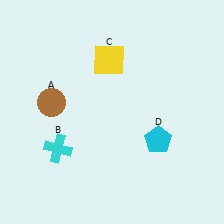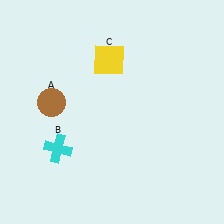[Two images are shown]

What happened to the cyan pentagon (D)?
The cyan pentagon (D) was removed in Image 2. It was in the bottom-right area of Image 1.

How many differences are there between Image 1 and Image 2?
There is 1 difference between the two images.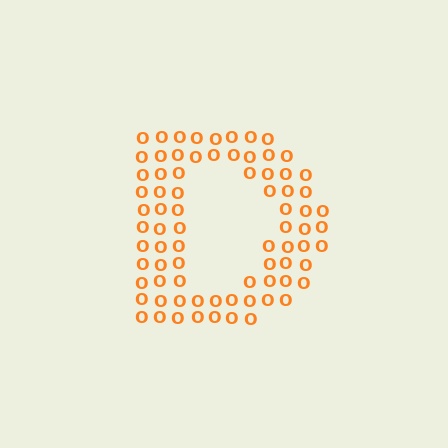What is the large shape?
The large shape is the letter D.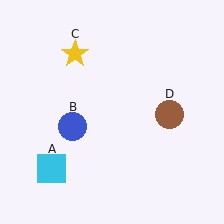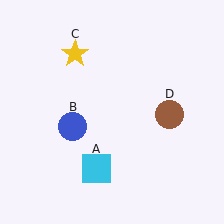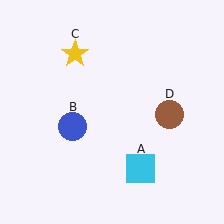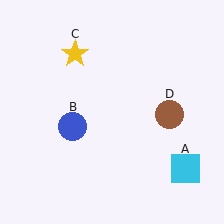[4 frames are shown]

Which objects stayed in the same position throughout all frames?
Blue circle (object B) and yellow star (object C) and brown circle (object D) remained stationary.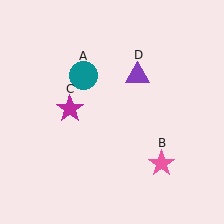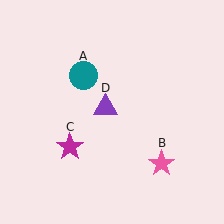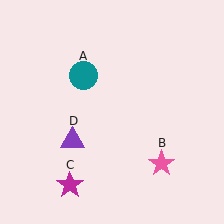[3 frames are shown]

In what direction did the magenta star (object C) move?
The magenta star (object C) moved down.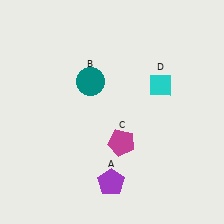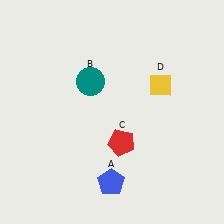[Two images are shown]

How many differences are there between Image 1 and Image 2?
There are 3 differences between the two images.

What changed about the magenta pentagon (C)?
In Image 1, C is magenta. In Image 2, it changed to red.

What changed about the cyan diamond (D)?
In Image 1, D is cyan. In Image 2, it changed to yellow.